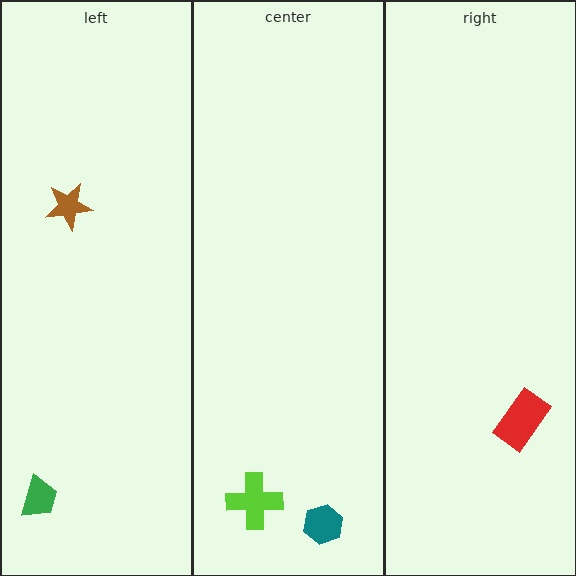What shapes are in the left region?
The green trapezoid, the brown star.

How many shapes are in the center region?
2.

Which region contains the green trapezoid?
The left region.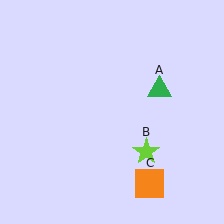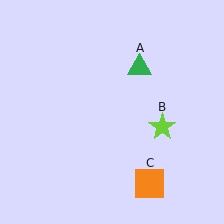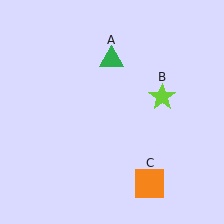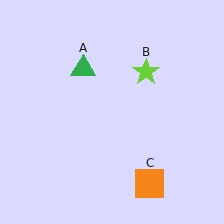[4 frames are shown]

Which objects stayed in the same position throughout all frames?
Orange square (object C) remained stationary.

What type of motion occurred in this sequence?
The green triangle (object A), lime star (object B) rotated counterclockwise around the center of the scene.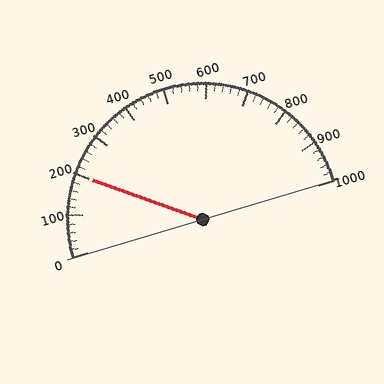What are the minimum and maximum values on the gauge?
The gauge ranges from 0 to 1000.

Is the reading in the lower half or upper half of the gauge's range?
The reading is in the lower half of the range (0 to 1000).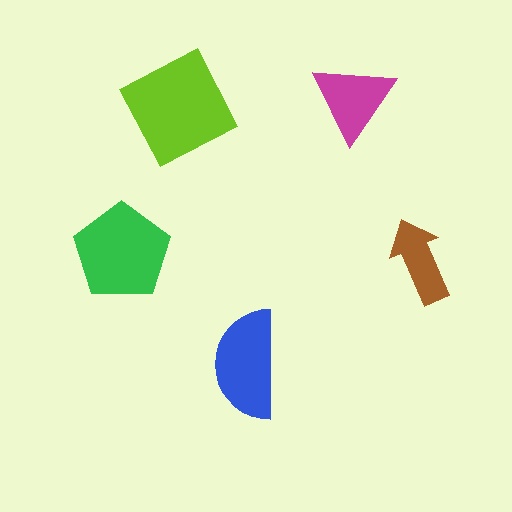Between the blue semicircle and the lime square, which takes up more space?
The lime square.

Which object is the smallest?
The brown arrow.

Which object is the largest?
The lime square.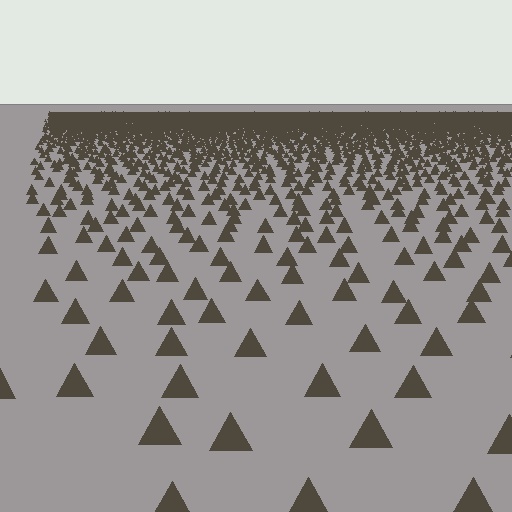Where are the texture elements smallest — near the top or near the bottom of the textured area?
Near the top.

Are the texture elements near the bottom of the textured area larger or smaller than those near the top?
Larger. Near the bottom, elements are closer to the viewer and appear at a bigger on-screen size.